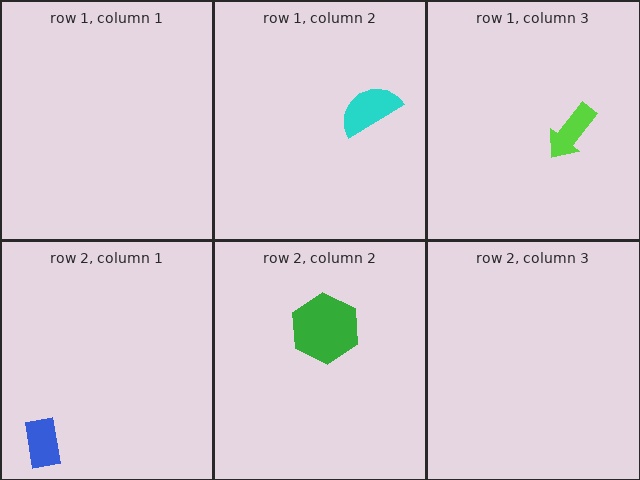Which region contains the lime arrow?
The row 1, column 3 region.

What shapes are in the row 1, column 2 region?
The cyan semicircle.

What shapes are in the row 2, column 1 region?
The blue rectangle.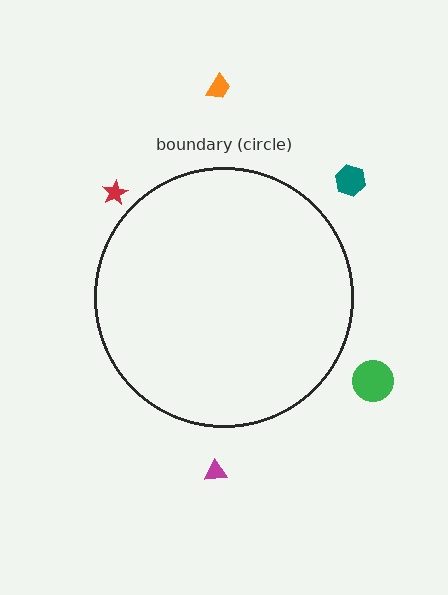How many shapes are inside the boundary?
0 inside, 5 outside.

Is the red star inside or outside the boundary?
Outside.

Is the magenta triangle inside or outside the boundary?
Outside.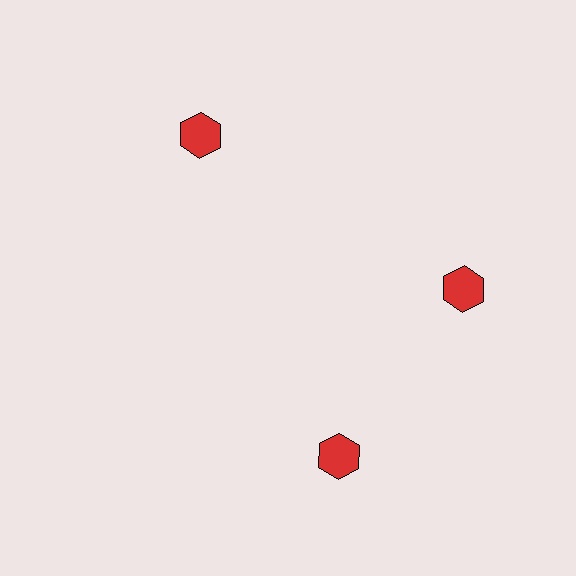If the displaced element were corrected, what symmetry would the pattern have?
It would have 3-fold rotational symmetry — the pattern would map onto itself every 120 degrees.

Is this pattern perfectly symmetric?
No. The 3 red hexagons are arranged in a ring, but one element near the 7 o'clock position is rotated out of alignment along the ring, breaking the 3-fold rotational symmetry.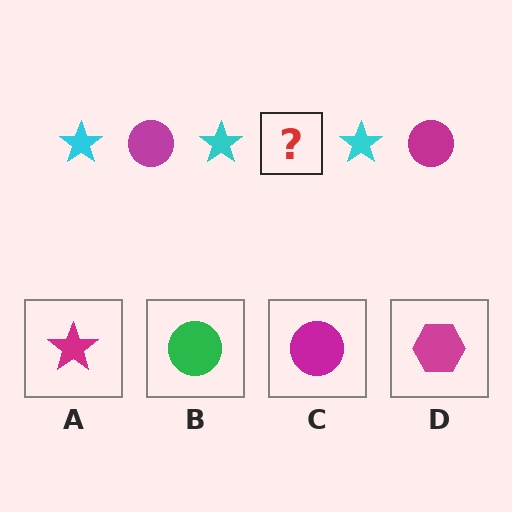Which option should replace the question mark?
Option C.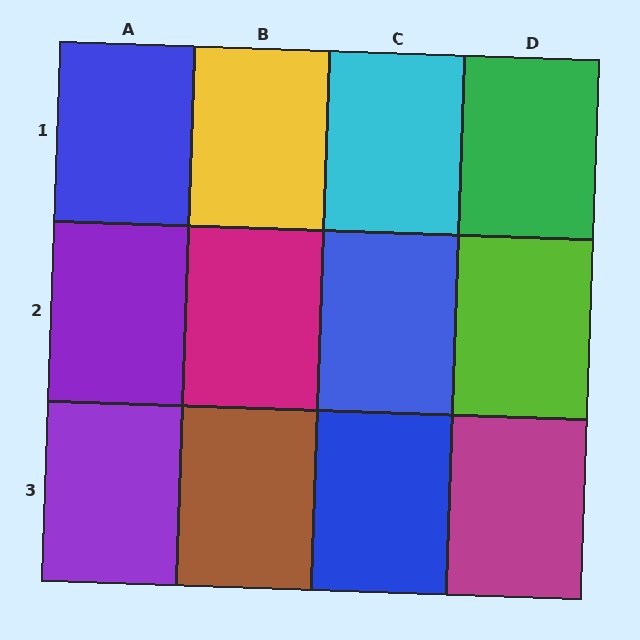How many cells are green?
1 cell is green.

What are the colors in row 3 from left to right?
Purple, brown, blue, magenta.